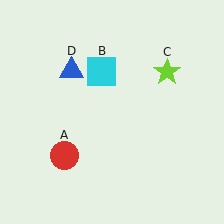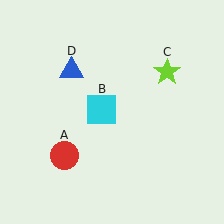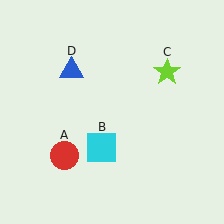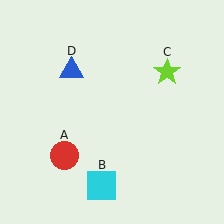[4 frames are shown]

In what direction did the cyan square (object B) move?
The cyan square (object B) moved down.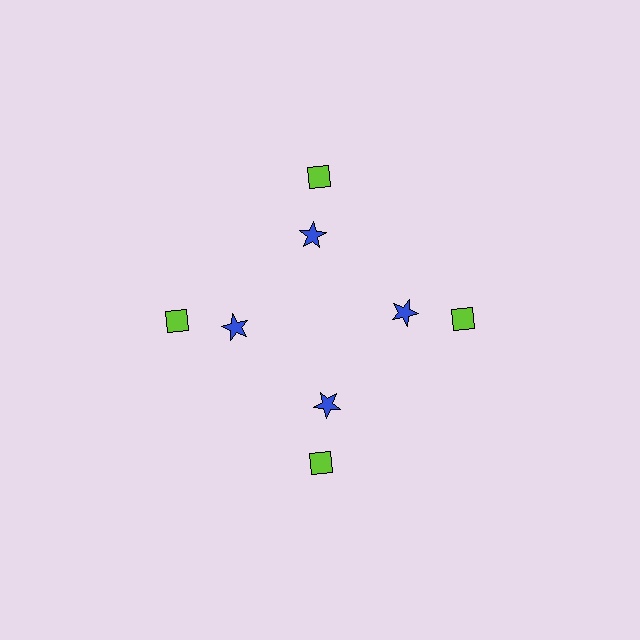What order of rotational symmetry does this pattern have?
This pattern has 4-fold rotational symmetry.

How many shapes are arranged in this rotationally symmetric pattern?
There are 8 shapes, arranged in 4 groups of 2.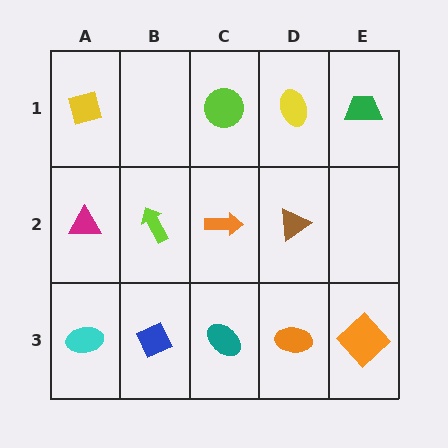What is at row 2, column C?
An orange arrow.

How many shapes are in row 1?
4 shapes.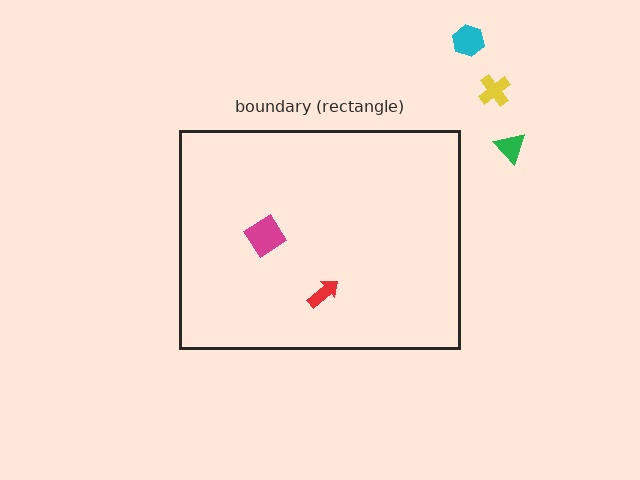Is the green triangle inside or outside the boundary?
Outside.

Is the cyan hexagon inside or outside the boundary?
Outside.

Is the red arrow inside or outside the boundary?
Inside.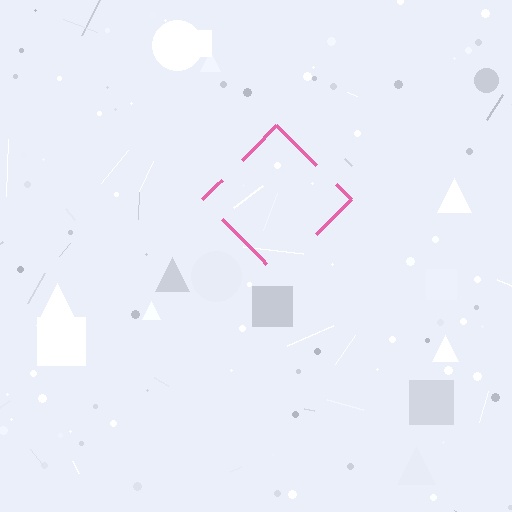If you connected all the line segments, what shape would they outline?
They would outline a diamond.